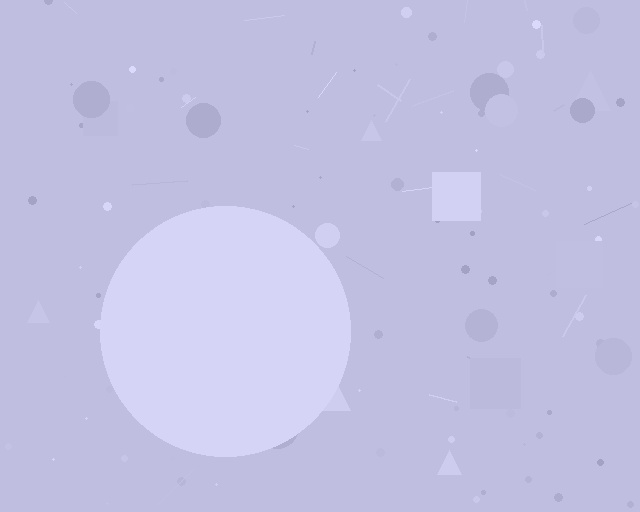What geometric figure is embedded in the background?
A circle is embedded in the background.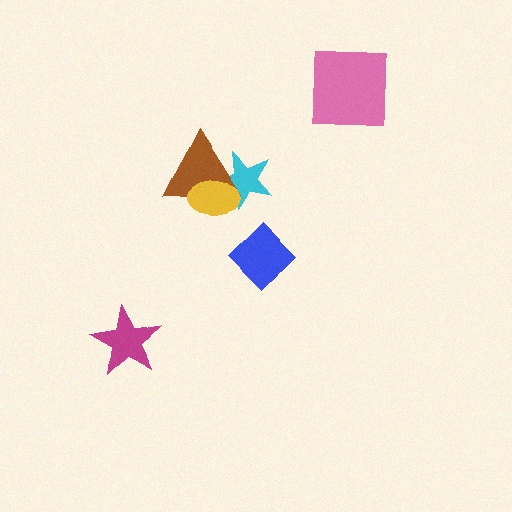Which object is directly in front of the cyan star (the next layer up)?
The brown triangle is directly in front of the cyan star.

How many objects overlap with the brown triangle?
2 objects overlap with the brown triangle.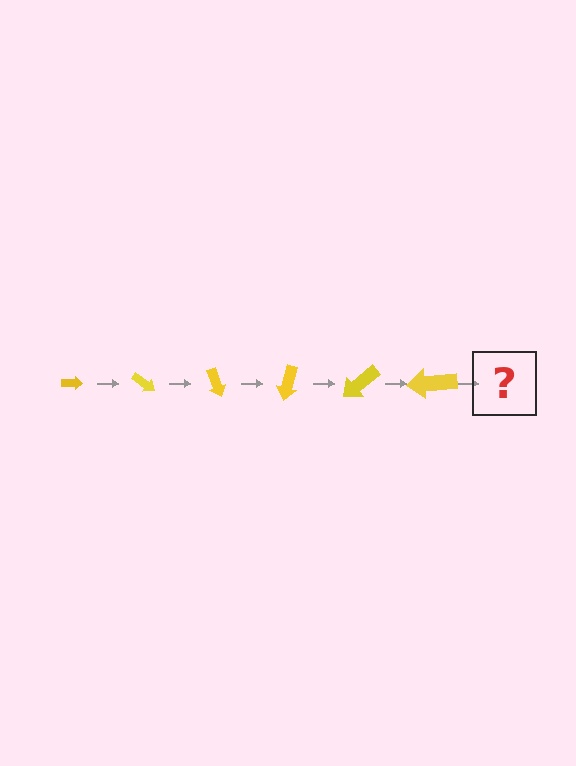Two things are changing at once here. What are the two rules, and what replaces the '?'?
The two rules are that the arrow grows larger each step and it rotates 35 degrees each step. The '?' should be an arrow, larger than the previous one and rotated 210 degrees from the start.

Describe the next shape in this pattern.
It should be an arrow, larger than the previous one and rotated 210 degrees from the start.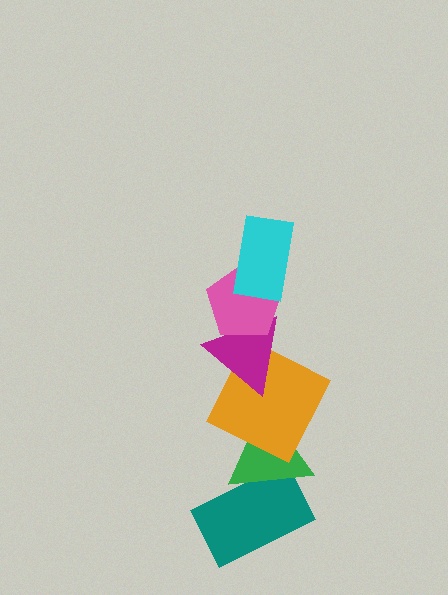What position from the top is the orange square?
The orange square is 4th from the top.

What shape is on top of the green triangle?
The orange square is on top of the green triangle.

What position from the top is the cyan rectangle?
The cyan rectangle is 1st from the top.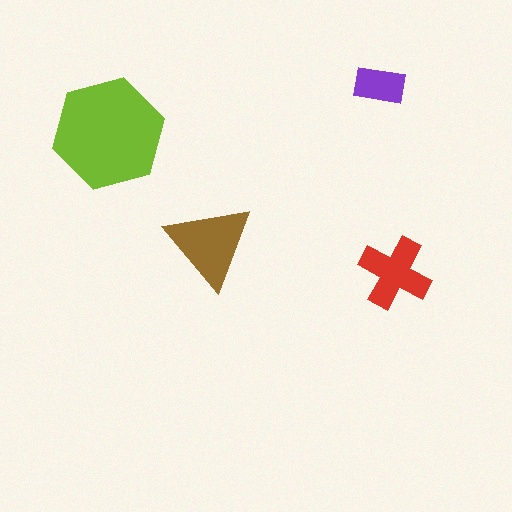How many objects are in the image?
There are 4 objects in the image.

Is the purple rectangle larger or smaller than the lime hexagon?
Smaller.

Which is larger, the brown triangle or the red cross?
The brown triangle.